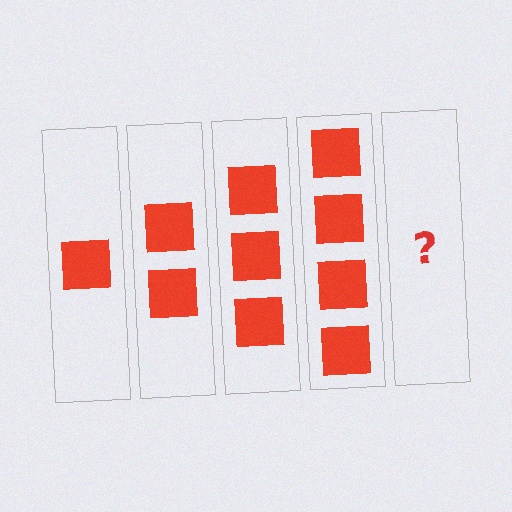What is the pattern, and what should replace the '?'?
The pattern is that each step adds one more square. The '?' should be 5 squares.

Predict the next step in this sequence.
The next step is 5 squares.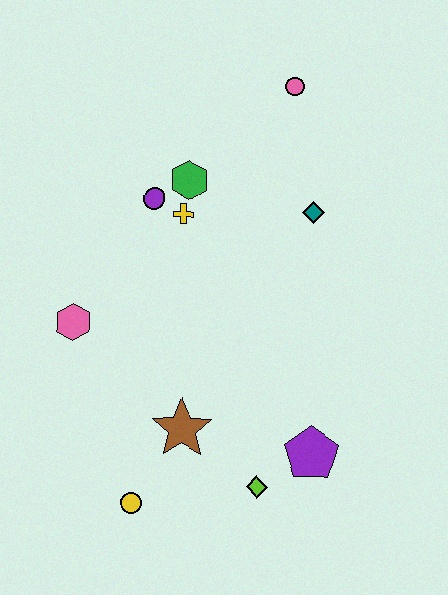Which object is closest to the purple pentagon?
The lime diamond is closest to the purple pentagon.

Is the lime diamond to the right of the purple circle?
Yes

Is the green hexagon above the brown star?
Yes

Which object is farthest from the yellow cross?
The yellow circle is farthest from the yellow cross.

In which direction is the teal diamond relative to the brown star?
The teal diamond is above the brown star.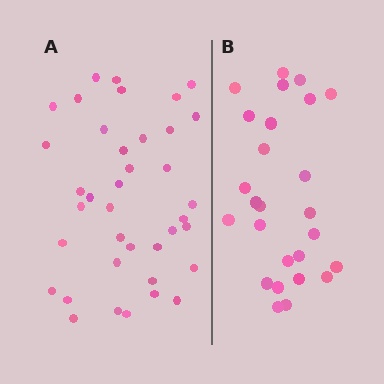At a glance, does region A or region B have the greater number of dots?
Region A (the left region) has more dots.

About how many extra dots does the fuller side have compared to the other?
Region A has roughly 12 or so more dots than region B.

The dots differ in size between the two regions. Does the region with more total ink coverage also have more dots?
No. Region B has more total ink coverage because its dots are larger, but region A actually contains more individual dots. Total area can be misleading — the number of items is what matters here.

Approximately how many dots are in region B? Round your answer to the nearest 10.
About 30 dots. (The exact count is 26, which rounds to 30.)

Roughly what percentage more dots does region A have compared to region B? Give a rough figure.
About 45% more.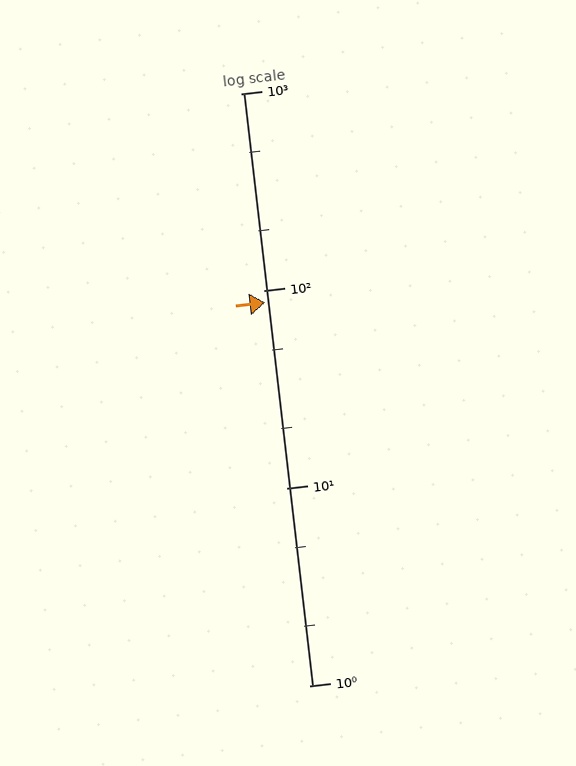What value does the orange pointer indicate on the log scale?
The pointer indicates approximately 87.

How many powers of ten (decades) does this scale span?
The scale spans 3 decades, from 1 to 1000.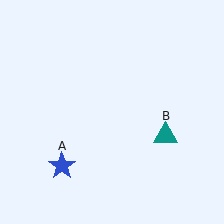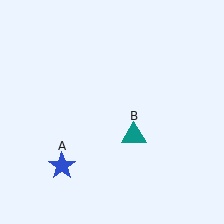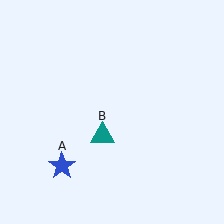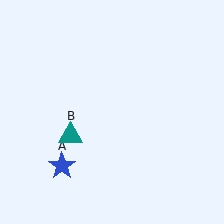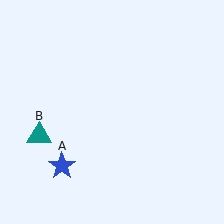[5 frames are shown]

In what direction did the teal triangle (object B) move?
The teal triangle (object B) moved left.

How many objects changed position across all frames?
1 object changed position: teal triangle (object B).